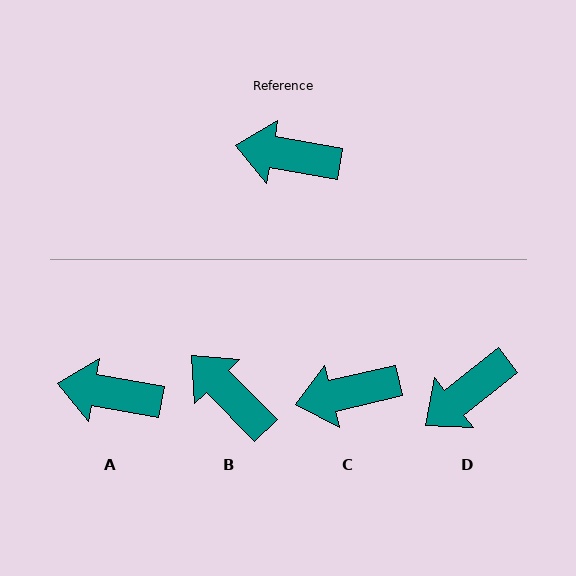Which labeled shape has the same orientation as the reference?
A.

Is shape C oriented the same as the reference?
No, it is off by about 23 degrees.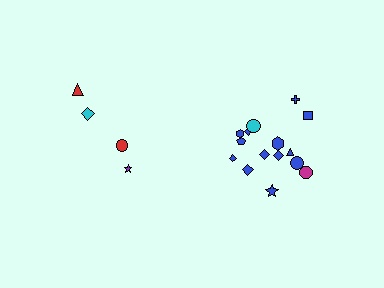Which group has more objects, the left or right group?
The right group.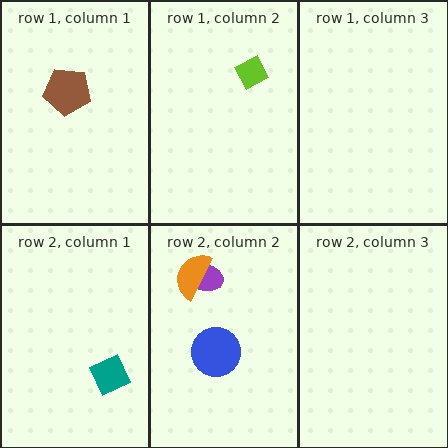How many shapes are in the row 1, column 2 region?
1.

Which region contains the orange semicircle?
The row 2, column 2 region.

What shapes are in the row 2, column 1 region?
The teal square.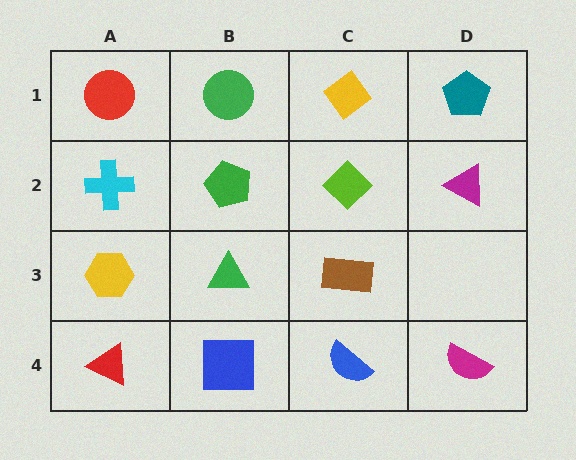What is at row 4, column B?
A blue square.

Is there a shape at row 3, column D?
No, that cell is empty.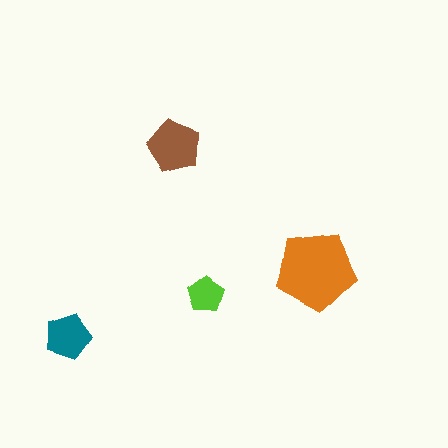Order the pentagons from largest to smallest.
the orange one, the brown one, the teal one, the lime one.